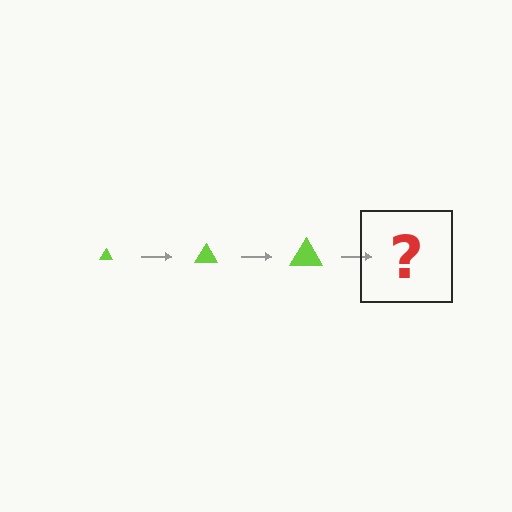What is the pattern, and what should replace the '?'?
The pattern is that the triangle gets progressively larger each step. The '?' should be a lime triangle, larger than the previous one.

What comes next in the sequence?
The next element should be a lime triangle, larger than the previous one.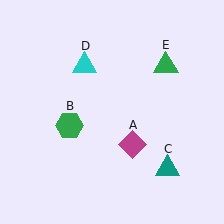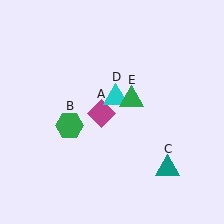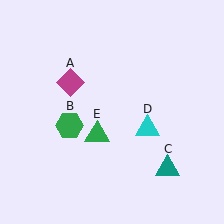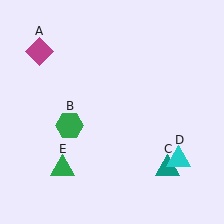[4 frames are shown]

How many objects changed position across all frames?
3 objects changed position: magenta diamond (object A), cyan triangle (object D), green triangle (object E).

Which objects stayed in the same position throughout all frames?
Green hexagon (object B) and teal triangle (object C) remained stationary.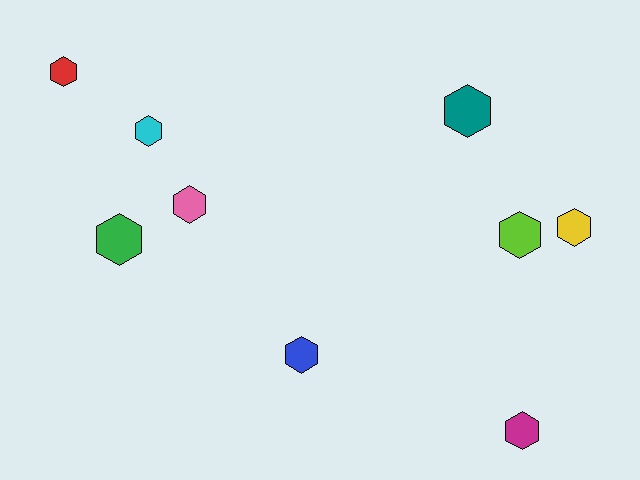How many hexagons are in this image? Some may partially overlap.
There are 9 hexagons.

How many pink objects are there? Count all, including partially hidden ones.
There is 1 pink object.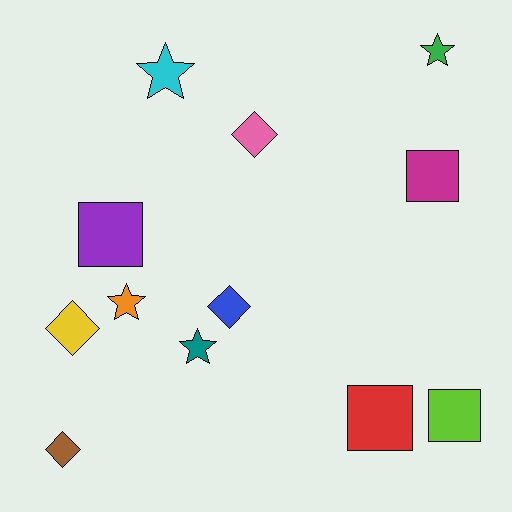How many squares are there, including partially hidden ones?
There are 4 squares.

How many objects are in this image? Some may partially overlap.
There are 12 objects.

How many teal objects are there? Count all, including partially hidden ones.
There is 1 teal object.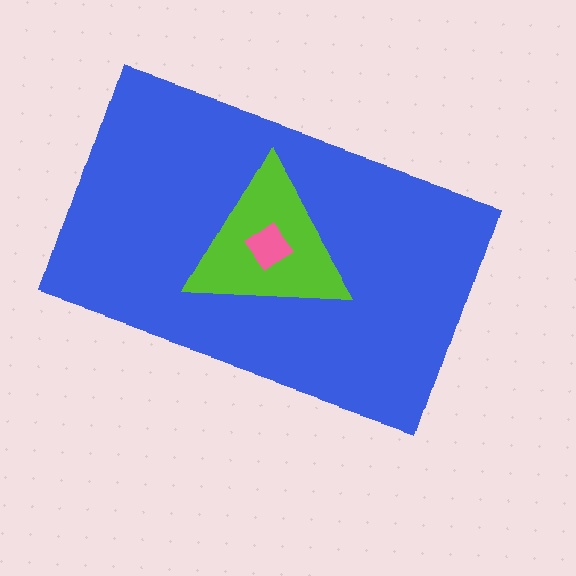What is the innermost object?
The pink diamond.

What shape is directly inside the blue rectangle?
The lime triangle.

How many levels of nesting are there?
3.